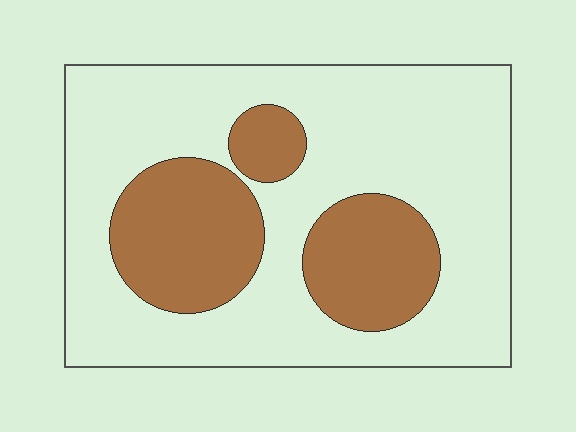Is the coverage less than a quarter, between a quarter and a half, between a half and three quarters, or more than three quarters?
Between a quarter and a half.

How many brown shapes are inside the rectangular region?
3.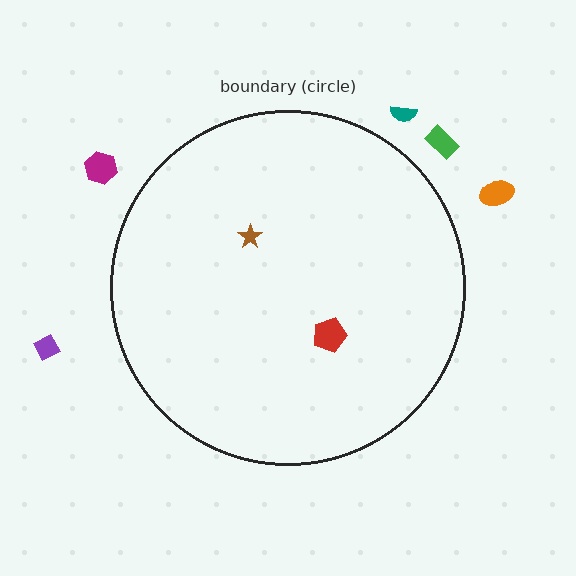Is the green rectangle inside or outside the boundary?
Outside.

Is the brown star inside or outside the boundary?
Inside.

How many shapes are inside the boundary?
2 inside, 5 outside.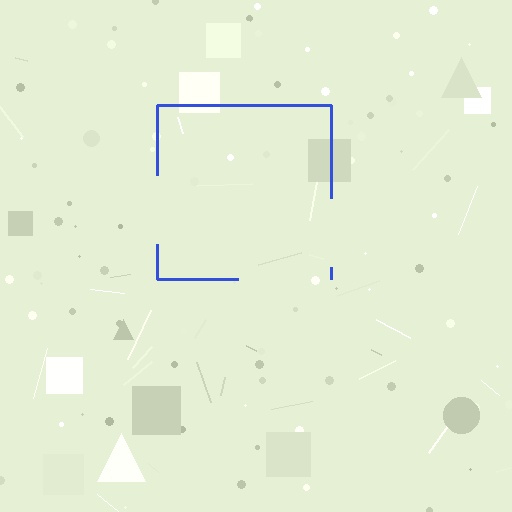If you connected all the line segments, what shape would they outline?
They would outline a square.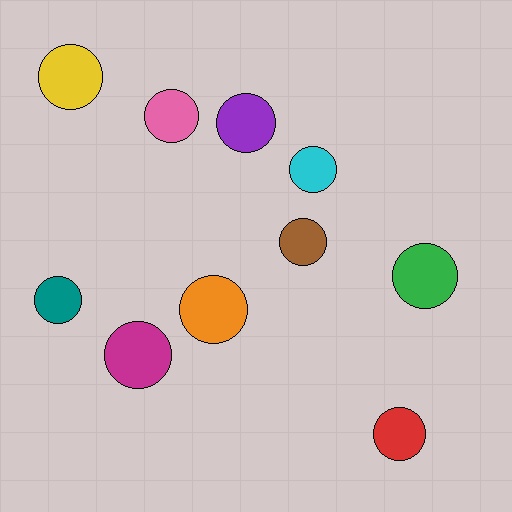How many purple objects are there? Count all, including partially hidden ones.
There is 1 purple object.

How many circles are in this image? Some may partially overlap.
There are 10 circles.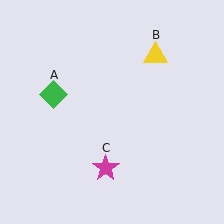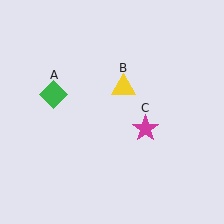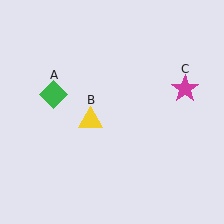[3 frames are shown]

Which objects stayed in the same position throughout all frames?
Green diamond (object A) remained stationary.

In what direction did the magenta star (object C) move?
The magenta star (object C) moved up and to the right.